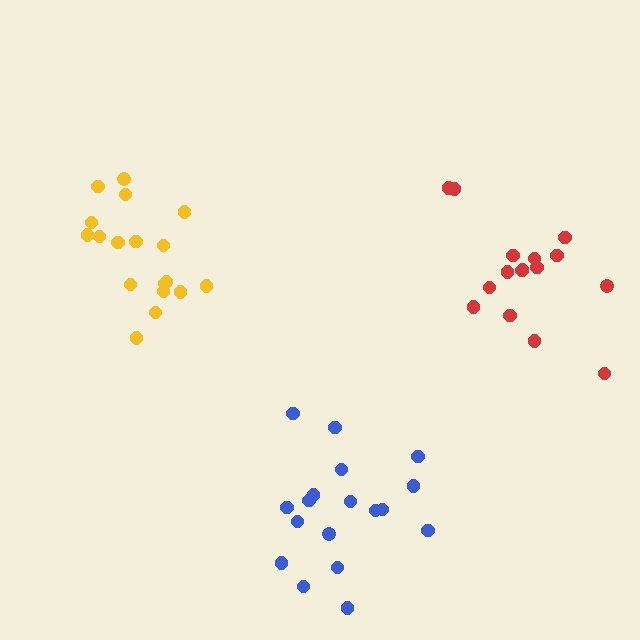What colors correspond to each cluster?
The clusters are colored: red, blue, yellow.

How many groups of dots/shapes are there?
There are 3 groups.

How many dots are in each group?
Group 1: 16 dots, Group 2: 18 dots, Group 3: 18 dots (52 total).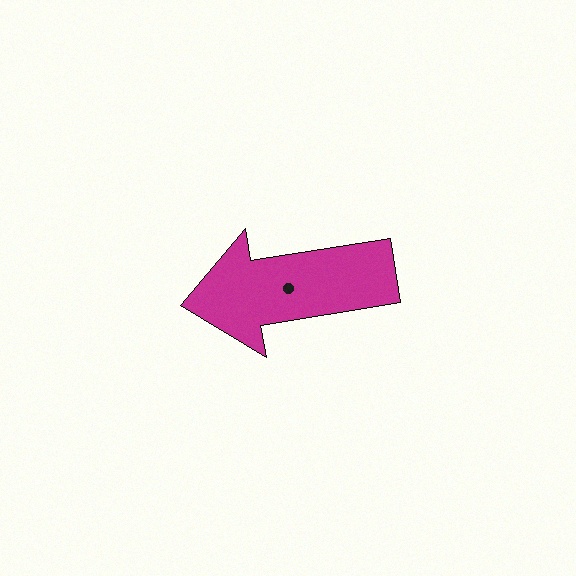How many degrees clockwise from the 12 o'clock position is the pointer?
Approximately 261 degrees.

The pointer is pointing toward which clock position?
Roughly 9 o'clock.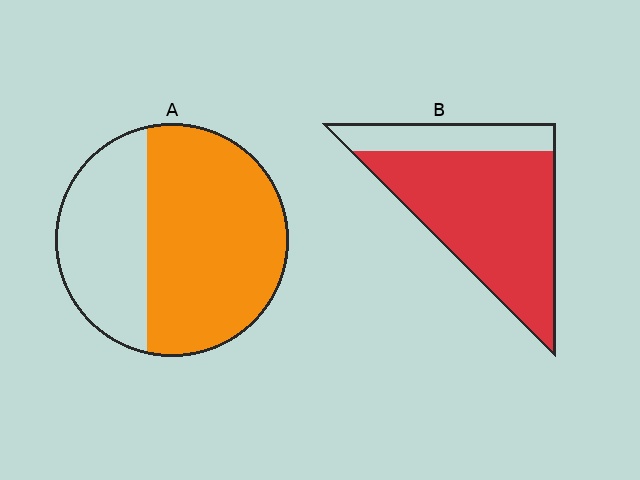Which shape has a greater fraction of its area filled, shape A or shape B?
Shape B.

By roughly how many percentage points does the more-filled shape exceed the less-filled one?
By roughly 15 percentage points (B over A).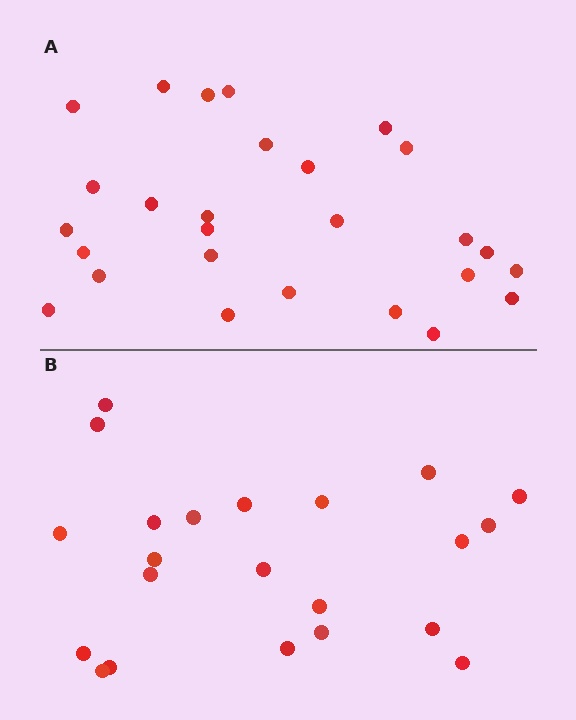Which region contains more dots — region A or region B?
Region A (the top region) has more dots.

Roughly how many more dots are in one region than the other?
Region A has about 5 more dots than region B.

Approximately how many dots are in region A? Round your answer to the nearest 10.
About 30 dots. (The exact count is 27, which rounds to 30.)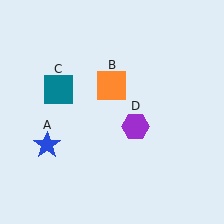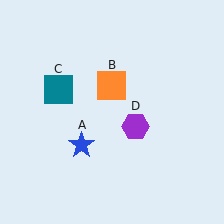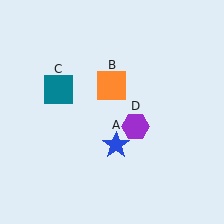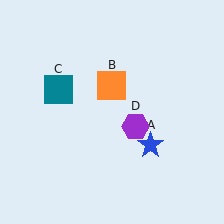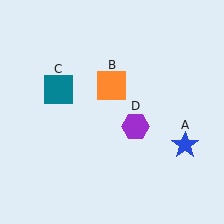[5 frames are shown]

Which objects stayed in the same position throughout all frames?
Orange square (object B) and teal square (object C) and purple hexagon (object D) remained stationary.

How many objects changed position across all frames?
1 object changed position: blue star (object A).